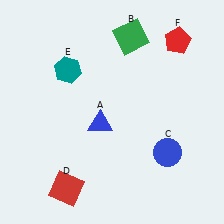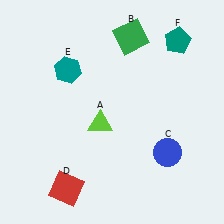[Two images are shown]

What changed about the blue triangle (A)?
In Image 1, A is blue. In Image 2, it changed to lime.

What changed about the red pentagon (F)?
In Image 1, F is red. In Image 2, it changed to teal.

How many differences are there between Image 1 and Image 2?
There are 2 differences between the two images.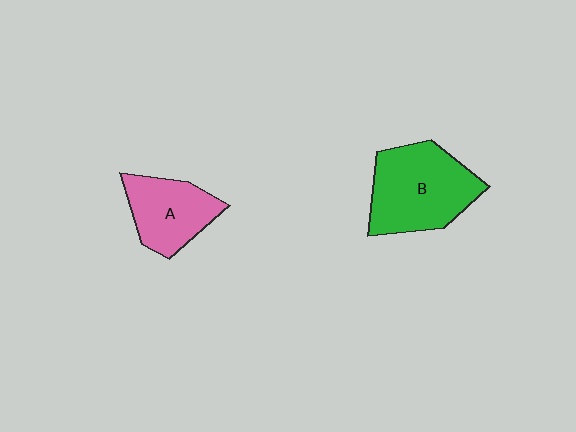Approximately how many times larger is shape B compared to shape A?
Approximately 1.5 times.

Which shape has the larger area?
Shape B (green).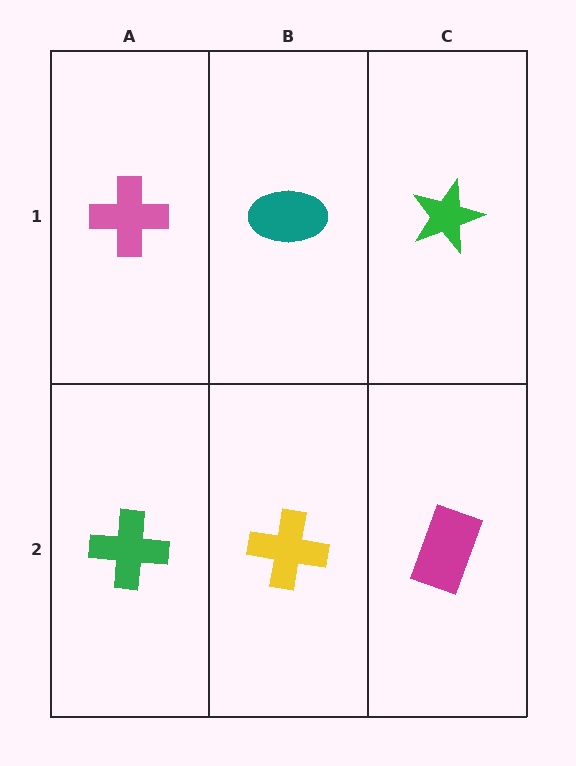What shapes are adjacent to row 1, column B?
A yellow cross (row 2, column B), a pink cross (row 1, column A), a green star (row 1, column C).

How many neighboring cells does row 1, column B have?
3.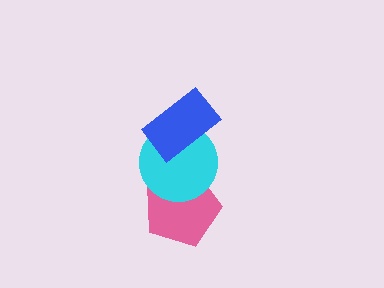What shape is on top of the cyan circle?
The blue rectangle is on top of the cyan circle.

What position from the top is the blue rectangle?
The blue rectangle is 1st from the top.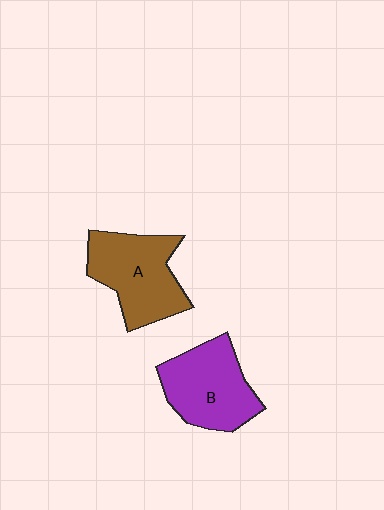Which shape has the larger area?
Shape A (brown).